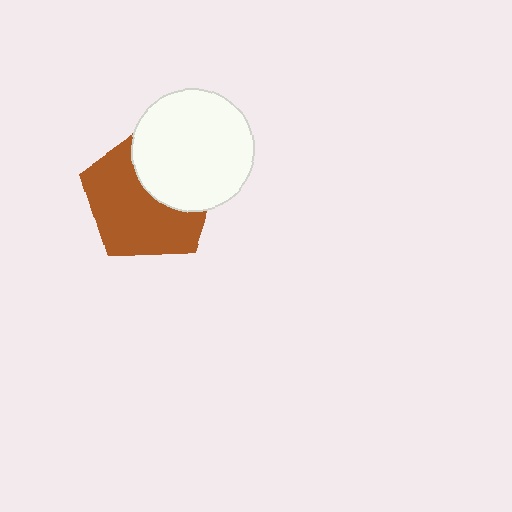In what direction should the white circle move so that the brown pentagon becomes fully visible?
The white circle should move toward the upper-right. That is the shortest direction to clear the overlap and leave the brown pentagon fully visible.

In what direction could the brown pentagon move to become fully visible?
The brown pentagon could move toward the lower-left. That would shift it out from behind the white circle entirely.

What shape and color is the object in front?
The object in front is a white circle.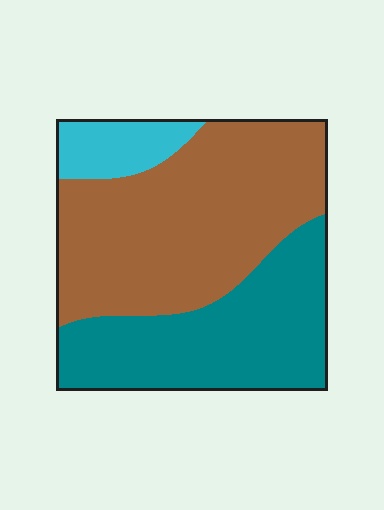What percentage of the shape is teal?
Teal covers 37% of the shape.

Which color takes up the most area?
Brown, at roughly 55%.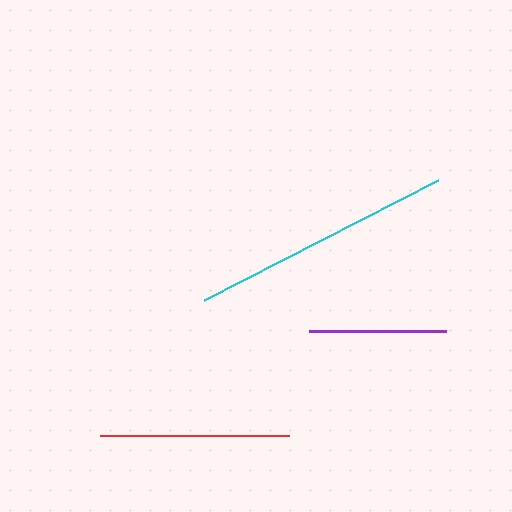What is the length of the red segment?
The red segment is approximately 189 pixels long.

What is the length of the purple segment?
The purple segment is approximately 137 pixels long.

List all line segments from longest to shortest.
From longest to shortest: cyan, red, purple.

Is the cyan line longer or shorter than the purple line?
The cyan line is longer than the purple line.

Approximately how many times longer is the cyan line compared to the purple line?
The cyan line is approximately 1.9 times the length of the purple line.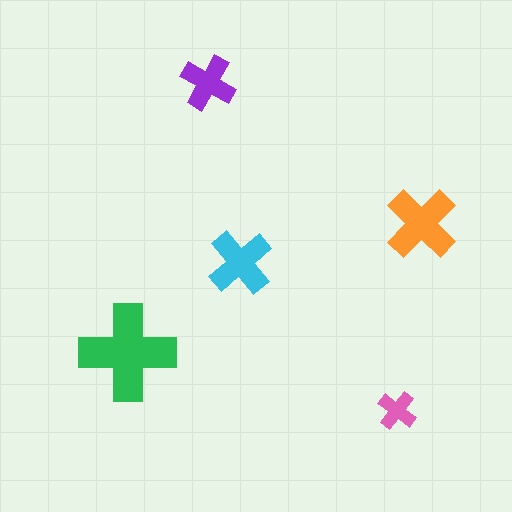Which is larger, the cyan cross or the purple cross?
The cyan one.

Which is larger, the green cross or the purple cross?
The green one.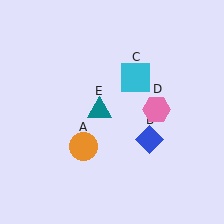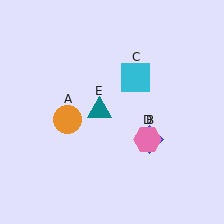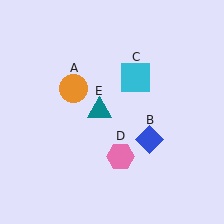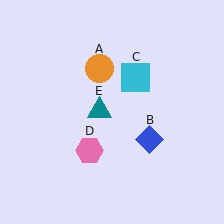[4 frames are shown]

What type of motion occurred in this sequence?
The orange circle (object A), pink hexagon (object D) rotated clockwise around the center of the scene.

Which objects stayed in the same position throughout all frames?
Blue diamond (object B) and cyan square (object C) and teal triangle (object E) remained stationary.